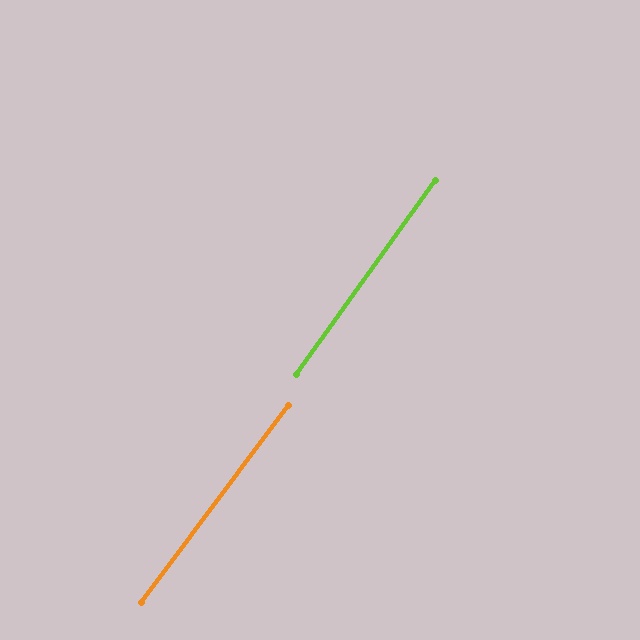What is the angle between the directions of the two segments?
Approximately 1 degree.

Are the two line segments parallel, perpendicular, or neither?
Parallel — their directions differ by only 0.9°.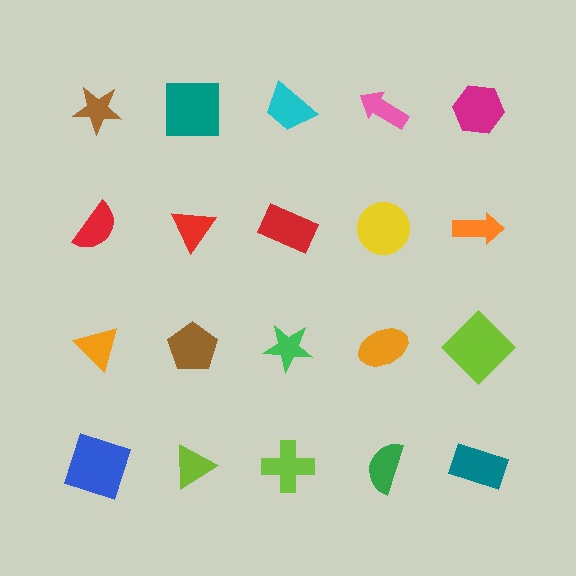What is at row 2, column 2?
A red triangle.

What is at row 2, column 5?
An orange arrow.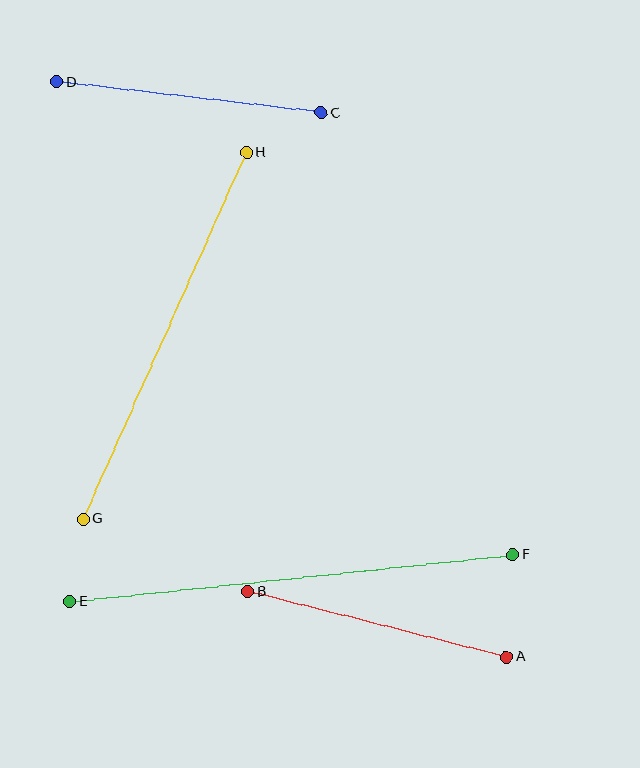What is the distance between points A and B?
The distance is approximately 267 pixels.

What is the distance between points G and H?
The distance is approximately 401 pixels.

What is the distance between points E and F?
The distance is approximately 446 pixels.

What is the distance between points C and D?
The distance is approximately 267 pixels.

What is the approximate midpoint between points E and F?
The midpoint is at approximately (291, 578) pixels.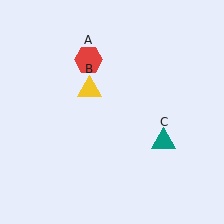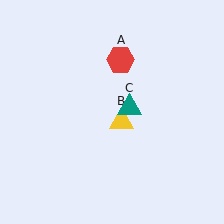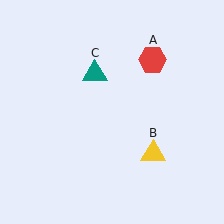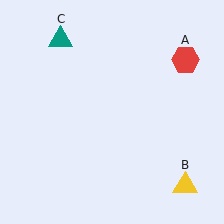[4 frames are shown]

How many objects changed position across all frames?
3 objects changed position: red hexagon (object A), yellow triangle (object B), teal triangle (object C).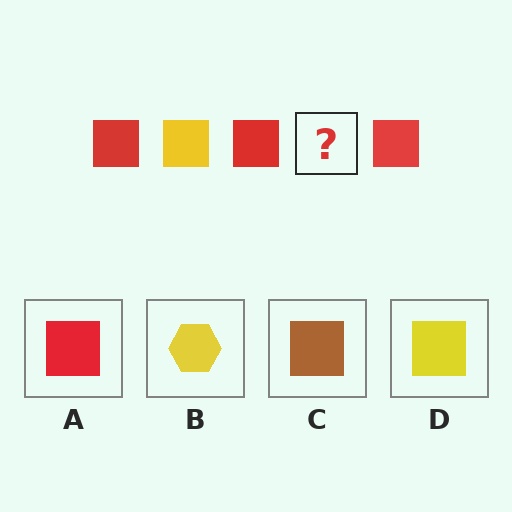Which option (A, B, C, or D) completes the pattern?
D.